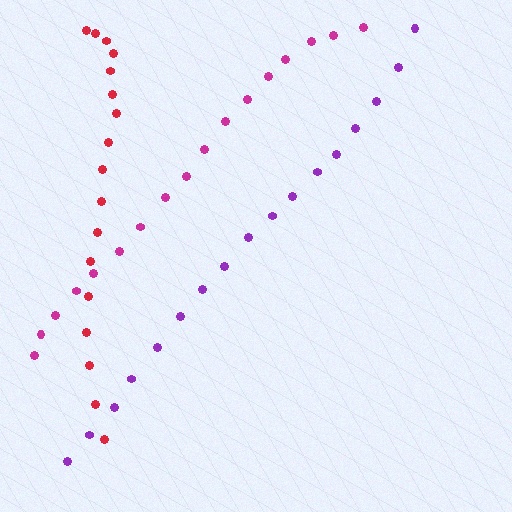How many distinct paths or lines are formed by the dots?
There are 3 distinct paths.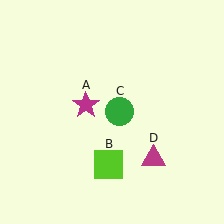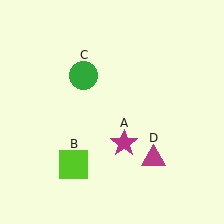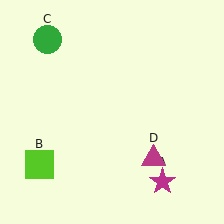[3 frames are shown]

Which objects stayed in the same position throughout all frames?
Magenta triangle (object D) remained stationary.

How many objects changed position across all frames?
3 objects changed position: magenta star (object A), lime square (object B), green circle (object C).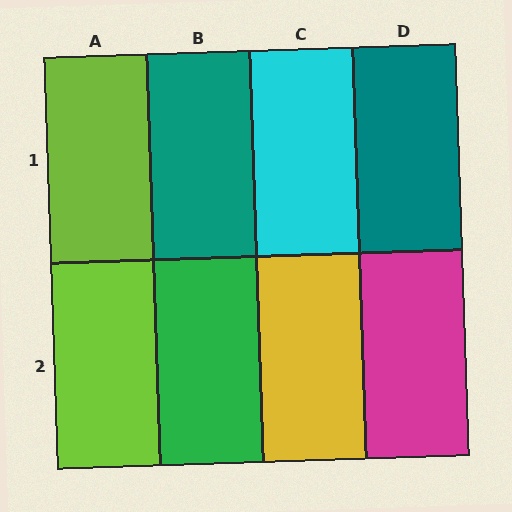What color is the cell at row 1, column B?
Teal.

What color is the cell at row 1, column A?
Lime.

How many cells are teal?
2 cells are teal.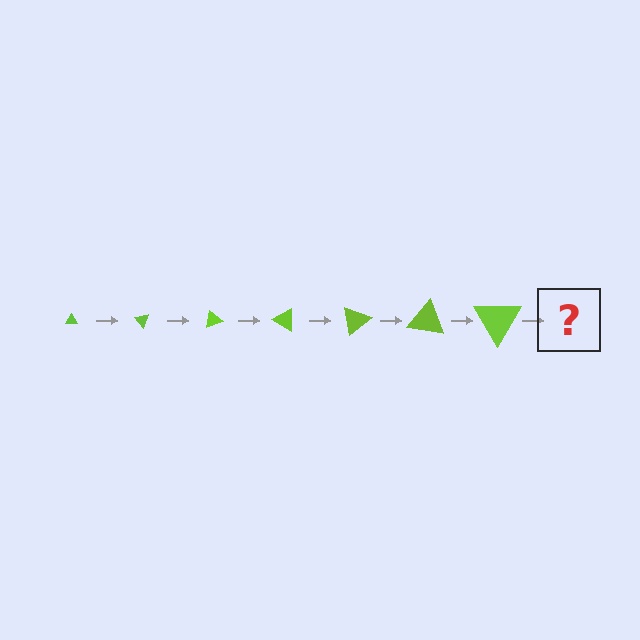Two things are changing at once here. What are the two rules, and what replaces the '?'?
The two rules are that the triangle grows larger each step and it rotates 50 degrees each step. The '?' should be a triangle, larger than the previous one and rotated 350 degrees from the start.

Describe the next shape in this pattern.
It should be a triangle, larger than the previous one and rotated 350 degrees from the start.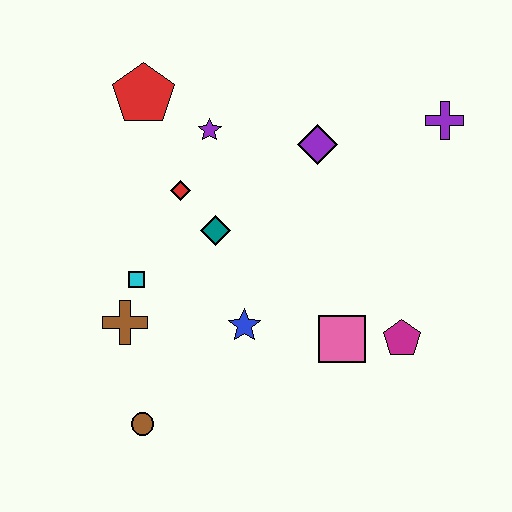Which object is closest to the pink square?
The magenta pentagon is closest to the pink square.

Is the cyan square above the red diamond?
No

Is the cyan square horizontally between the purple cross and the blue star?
No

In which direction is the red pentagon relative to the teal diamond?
The red pentagon is above the teal diamond.